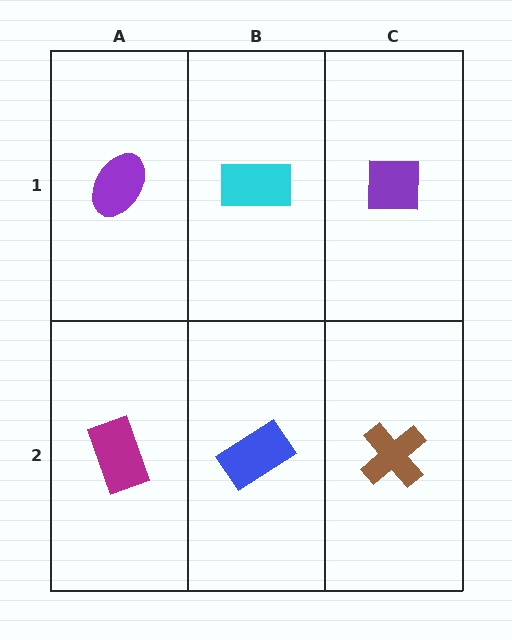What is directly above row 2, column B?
A cyan rectangle.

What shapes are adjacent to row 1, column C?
A brown cross (row 2, column C), a cyan rectangle (row 1, column B).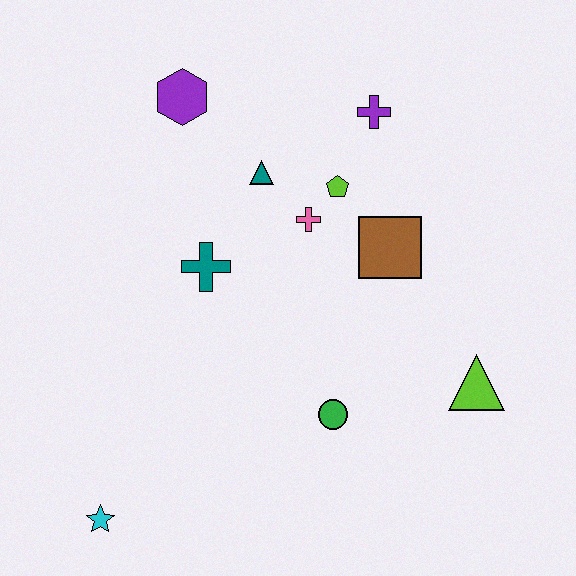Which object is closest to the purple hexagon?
The teal triangle is closest to the purple hexagon.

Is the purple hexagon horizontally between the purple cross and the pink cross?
No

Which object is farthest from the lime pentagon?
The cyan star is farthest from the lime pentagon.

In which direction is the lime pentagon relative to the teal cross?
The lime pentagon is to the right of the teal cross.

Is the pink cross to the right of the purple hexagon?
Yes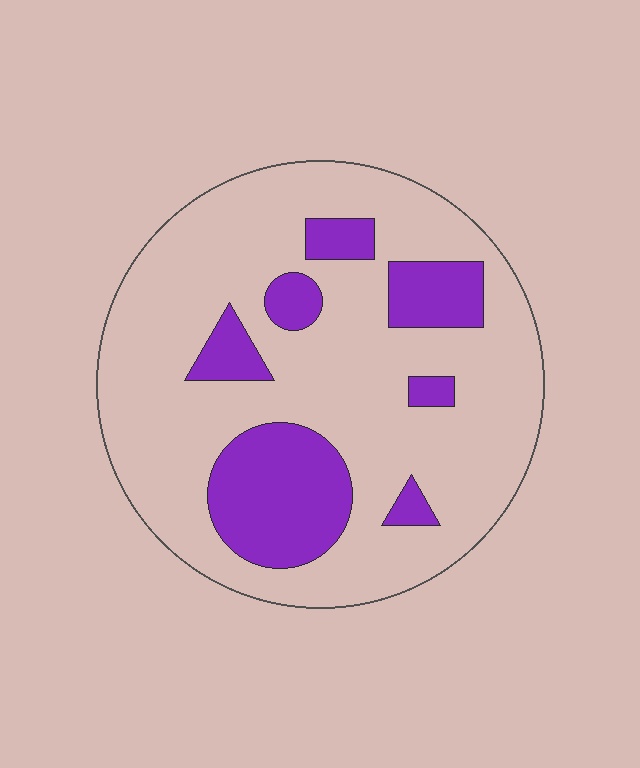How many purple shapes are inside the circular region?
7.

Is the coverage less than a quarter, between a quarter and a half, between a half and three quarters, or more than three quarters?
Less than a quarter.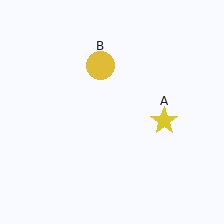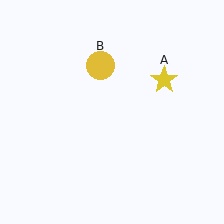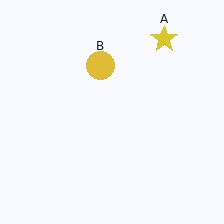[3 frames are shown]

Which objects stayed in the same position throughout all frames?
Yellow circle (object B) remained stationary.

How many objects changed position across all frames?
1 object changed position: yellow star (object A).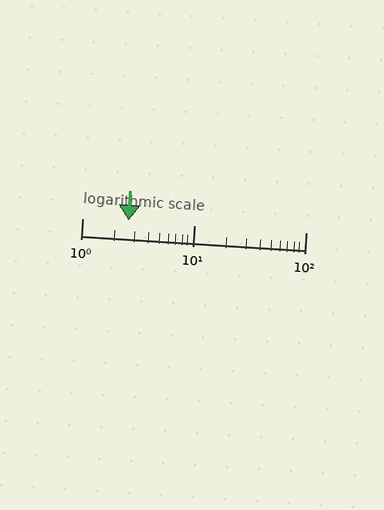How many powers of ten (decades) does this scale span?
The scale spans 2 decades, from 1 to 100.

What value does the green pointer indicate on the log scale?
The pointer indicates approximately 2.6.